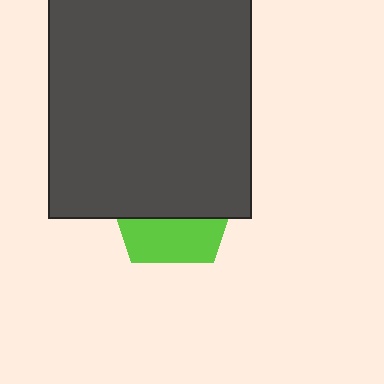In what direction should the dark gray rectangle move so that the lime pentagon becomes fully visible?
The dark gray rectangle should move up. That is the shortest direction to clear the overlap and leave the lime pentagon fully visible.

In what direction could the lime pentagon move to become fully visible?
The lime pentagon could move down. That would shift it out from behind the dark gray rectangle entirely.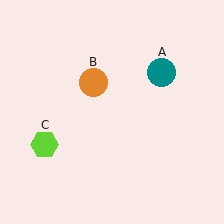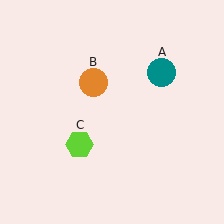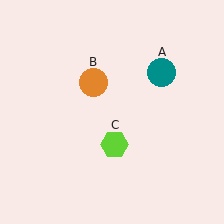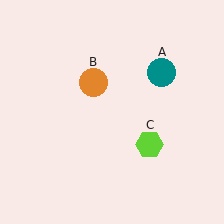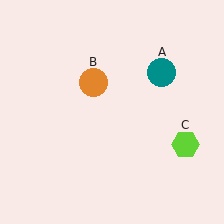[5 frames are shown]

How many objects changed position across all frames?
1 object changed position: lime hexagon (object C).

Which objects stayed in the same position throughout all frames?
Teal circle (object A) and orange circle (object B) remained stationary.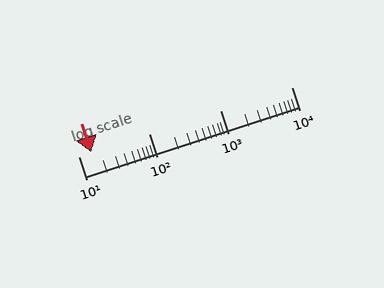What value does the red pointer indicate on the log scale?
The pointer indicates approximately 15.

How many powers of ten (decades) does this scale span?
The scale spans 3 decades, from 10 to 10000.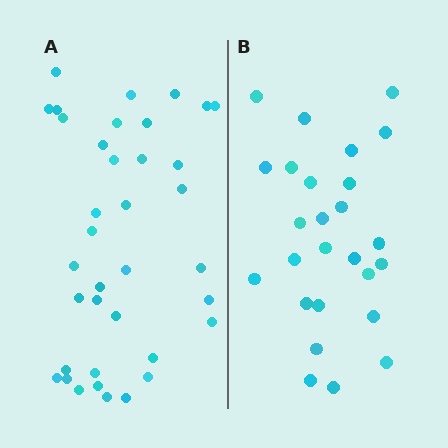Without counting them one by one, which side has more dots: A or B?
Region A (the left region) has more dots.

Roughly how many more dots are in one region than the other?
Region A has roughly 12 or so more dots than region B.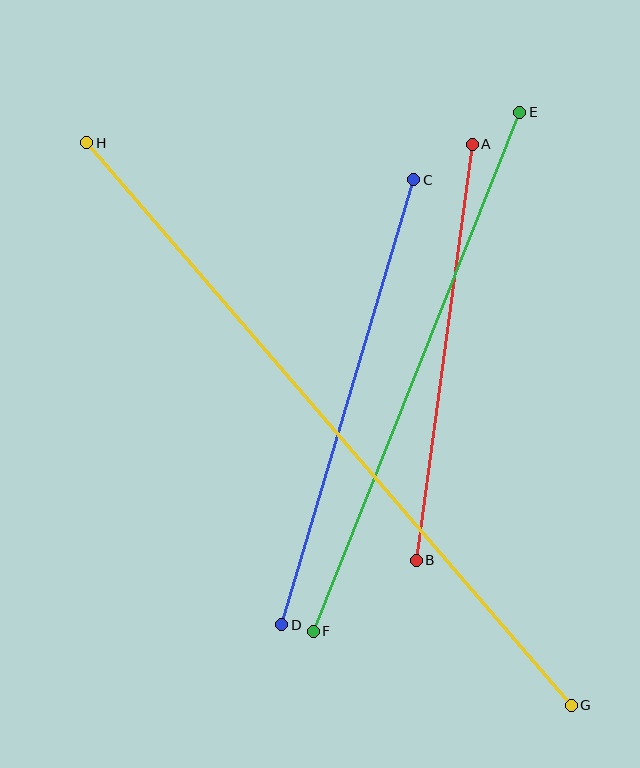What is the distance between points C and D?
The distance is approximately 464 pixels.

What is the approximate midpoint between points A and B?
The midpoint is at approximately (444, 352) pixels.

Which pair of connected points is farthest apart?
Points G and H are farthest apart.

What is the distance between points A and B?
The distance is approximately 420 pixels.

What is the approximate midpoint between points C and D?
The midpoint is at approximately (348, 402) pixels.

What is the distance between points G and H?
The distance is approximately 742 pixels.